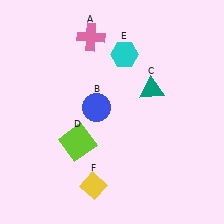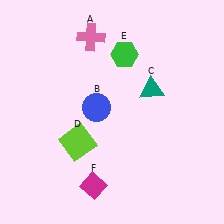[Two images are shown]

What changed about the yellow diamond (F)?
In Image 1, F is yellow. In Image 2, it changed to magenta.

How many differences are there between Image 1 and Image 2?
There are 2 differences between the two images.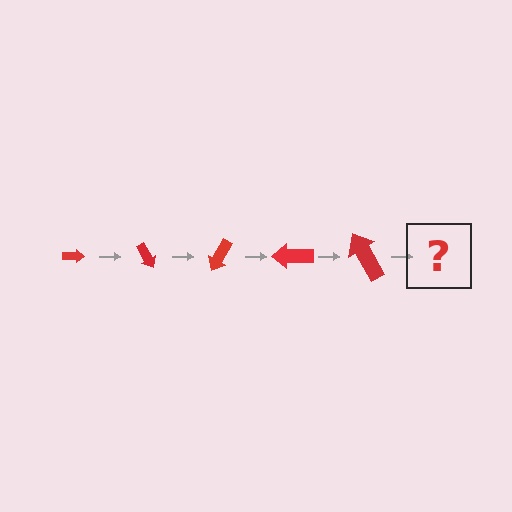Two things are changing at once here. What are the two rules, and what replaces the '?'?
The two rules are that the arrow grows larger each step and it rotates 60 degrees each step. The '?' should be an arrow, larger than the previous one and rotated 300 degrees from the start.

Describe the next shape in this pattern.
It should be an arrow, larger than the previous one and rotated 300 degrees from the start.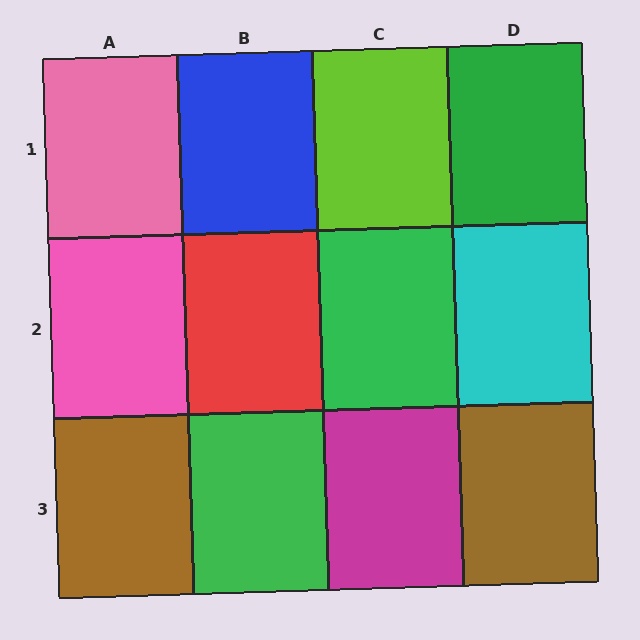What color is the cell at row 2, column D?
Cyan.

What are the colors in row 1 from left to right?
Pink, blue, lime, green.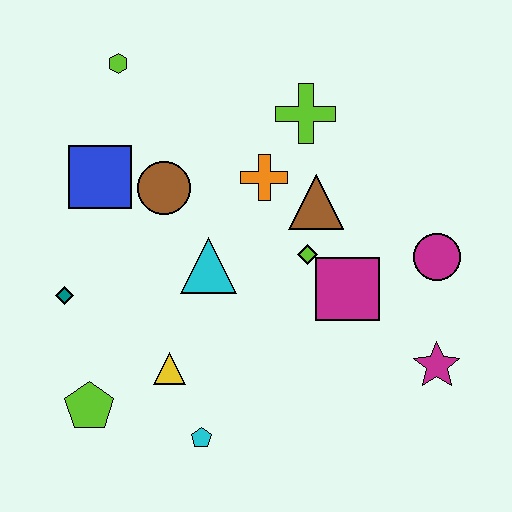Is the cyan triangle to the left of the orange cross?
Yes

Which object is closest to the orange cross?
The brown triangle is closest to the orange cross.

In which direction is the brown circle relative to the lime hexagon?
The brown circle is below the lime hexagon.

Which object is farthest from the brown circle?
The magenta star is farthest from the brown circle.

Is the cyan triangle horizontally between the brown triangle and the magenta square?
No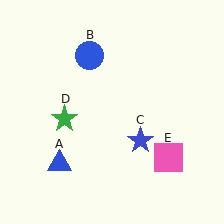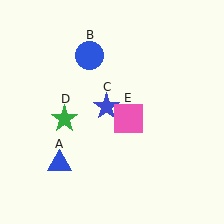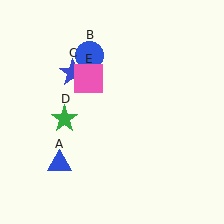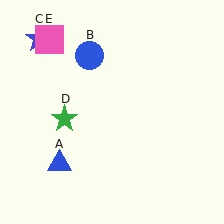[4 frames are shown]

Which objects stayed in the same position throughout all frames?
Blue triangle (object A) and blue circle (object B) and green star (object D) remained stationary.